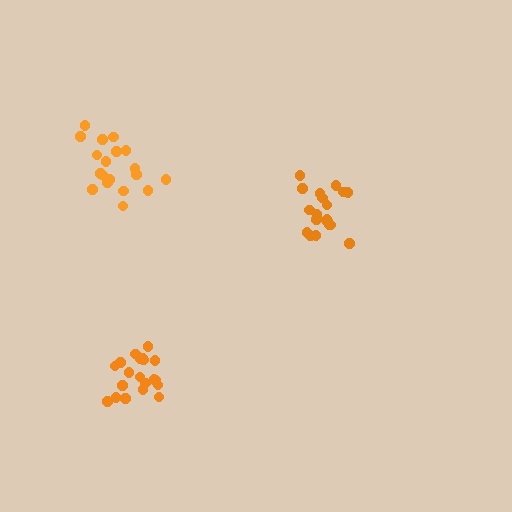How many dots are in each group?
Group 1: 20 dots, Group 2: 20 dots, Group 3: 19 dots (59 total).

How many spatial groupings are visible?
There are 3 spatial groupings.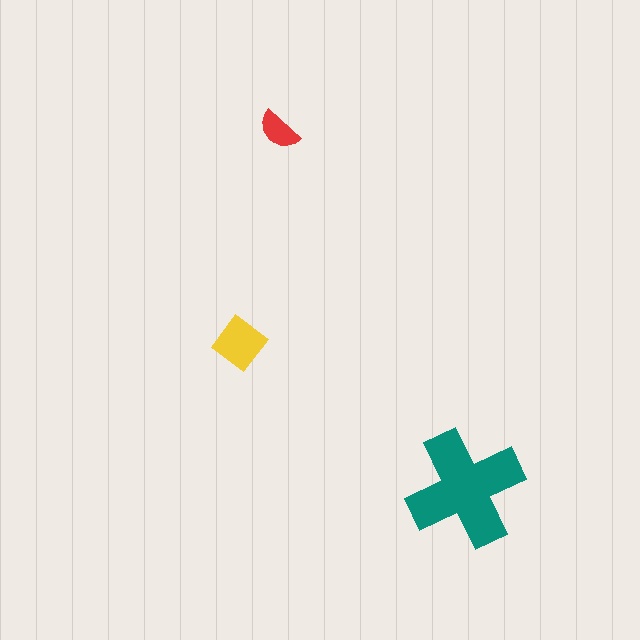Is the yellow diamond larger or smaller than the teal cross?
Smaller.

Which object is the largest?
The teal cross.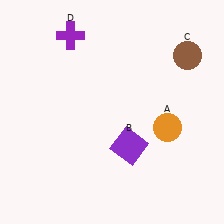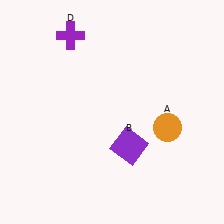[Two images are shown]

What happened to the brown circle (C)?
The brown circle (C) was removed in Image 2. It was in the top-right area of Image 1.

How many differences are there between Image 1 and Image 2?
There is 1 difference between the two images.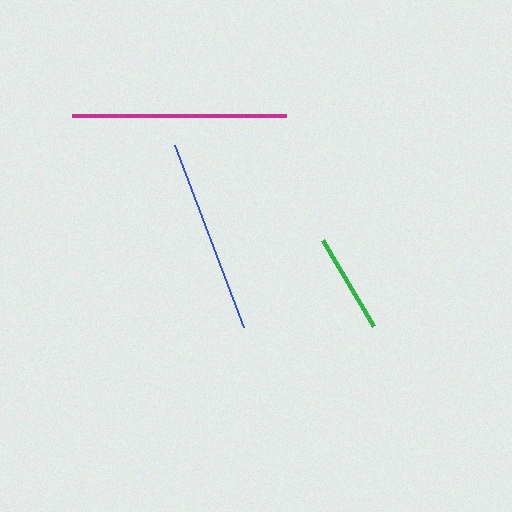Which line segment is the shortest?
The green line is the shortest at approximately 100 pixels.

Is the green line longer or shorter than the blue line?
The blue line is longer than the green line.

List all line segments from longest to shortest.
From longest to shortest: magenta, blue, green.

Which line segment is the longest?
The magenta line is the longest at approximately 214 pixels.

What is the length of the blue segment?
The blue segment is approximately 195 pixels long.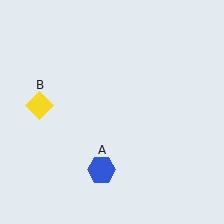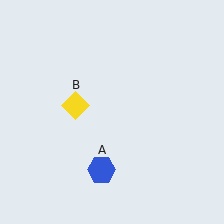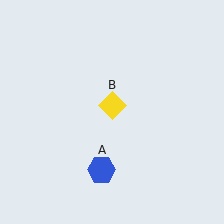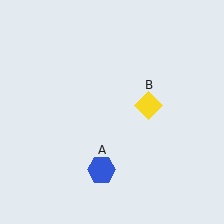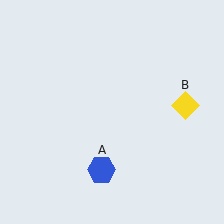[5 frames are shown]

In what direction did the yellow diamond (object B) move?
The yellow diamond (object B) moved right.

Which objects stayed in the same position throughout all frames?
Blue hexagon (object A) remained stationary.